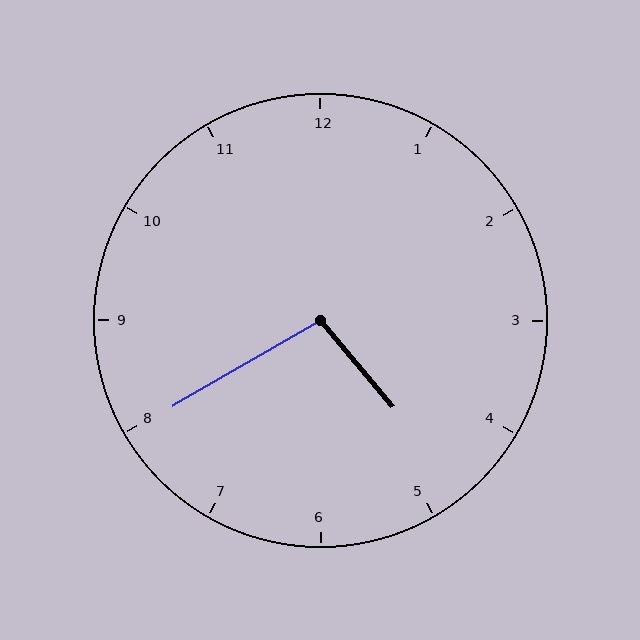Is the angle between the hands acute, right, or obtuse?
It is obtuse.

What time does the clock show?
4:40.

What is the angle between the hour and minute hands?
Approximately 100 degrees.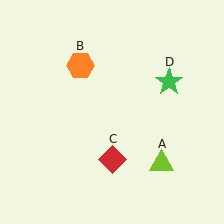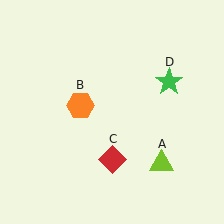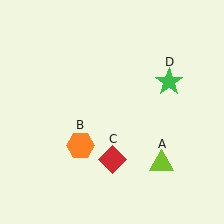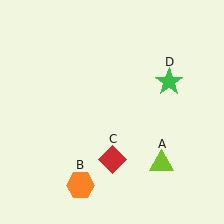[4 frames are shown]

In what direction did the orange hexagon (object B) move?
The orange hexagon (object B) moved down.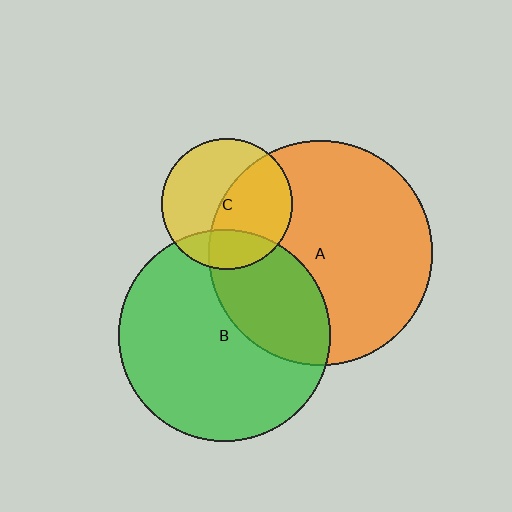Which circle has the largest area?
Circle A (orange).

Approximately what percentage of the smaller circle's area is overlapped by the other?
Approximately 20%.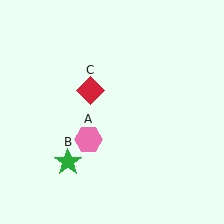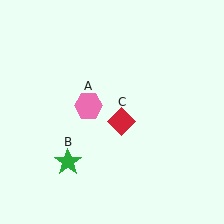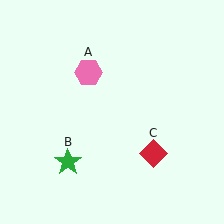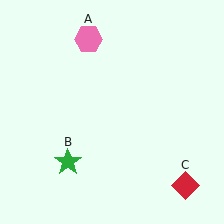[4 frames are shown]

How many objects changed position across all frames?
2 objects changed position: pink hexagon (object A), red diamond (object C).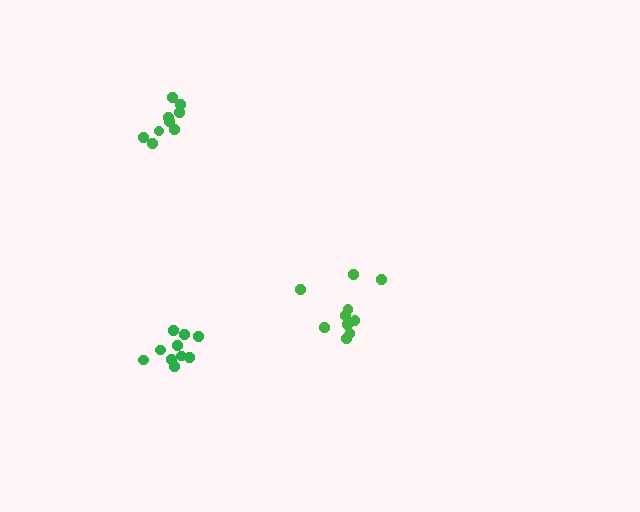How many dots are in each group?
Group 1: 9 dots, Group 2: 10 dots, Group 3: 10 dots (29 total).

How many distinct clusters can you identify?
There are 3 distinct clusters.